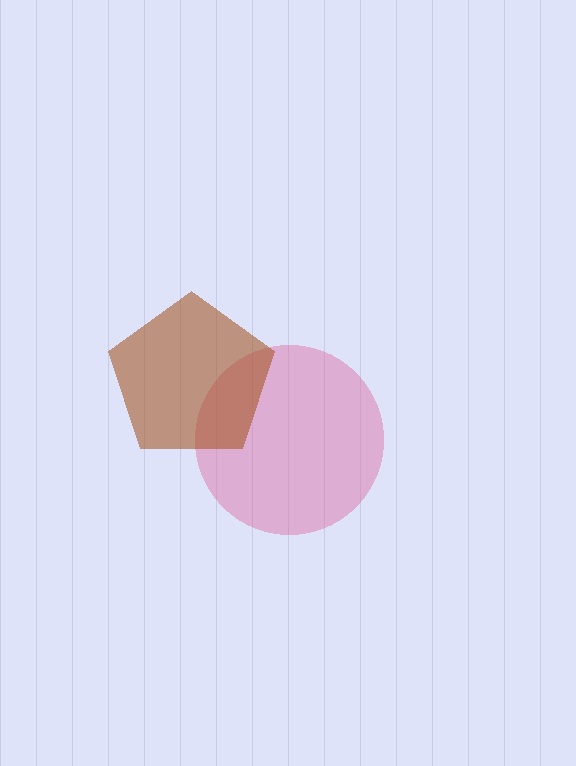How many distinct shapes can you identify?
There are 2 distinct shapes: a pink circle, a brown pentagon.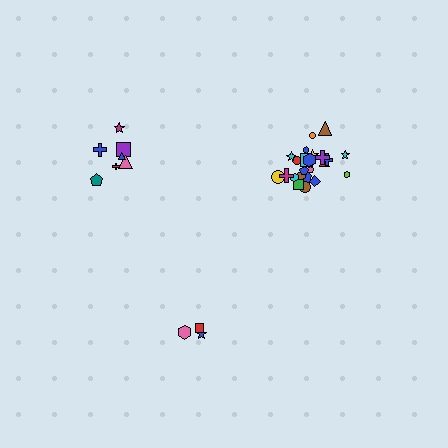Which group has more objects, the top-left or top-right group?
The top-right group.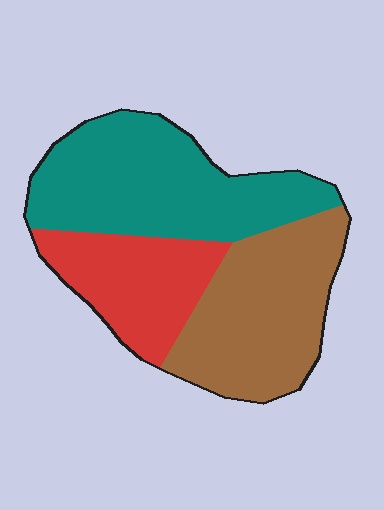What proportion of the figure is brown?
Brown covers roughly 35% of the figure.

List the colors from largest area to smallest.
From largest to smallest: teal, brown, red.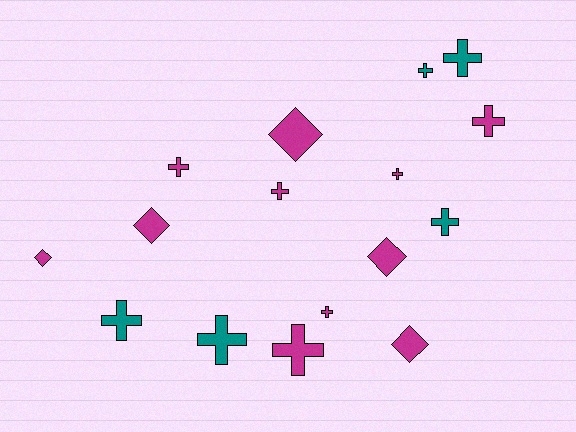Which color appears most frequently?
Magenta, with 11 objects.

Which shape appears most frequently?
Cross, with 11 objects.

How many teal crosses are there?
There are 5 teal crosses.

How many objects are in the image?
There are 16 objects.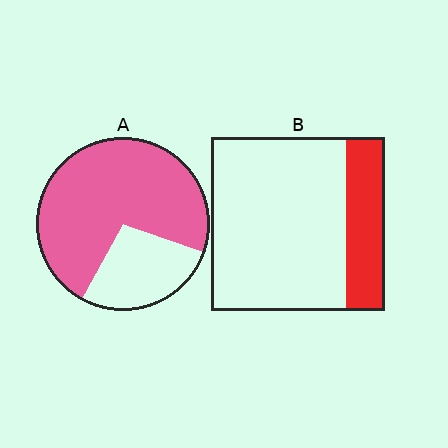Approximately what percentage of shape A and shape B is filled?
A is approximately 70% and B is approximately 20%.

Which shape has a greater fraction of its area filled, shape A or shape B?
Shape A.